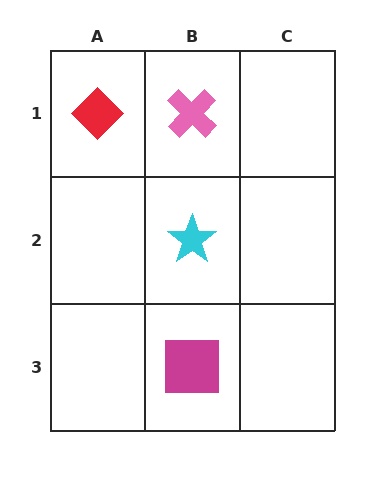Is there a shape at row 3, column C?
No, that cell is empty.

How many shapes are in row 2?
1 shape.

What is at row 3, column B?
A magenta square.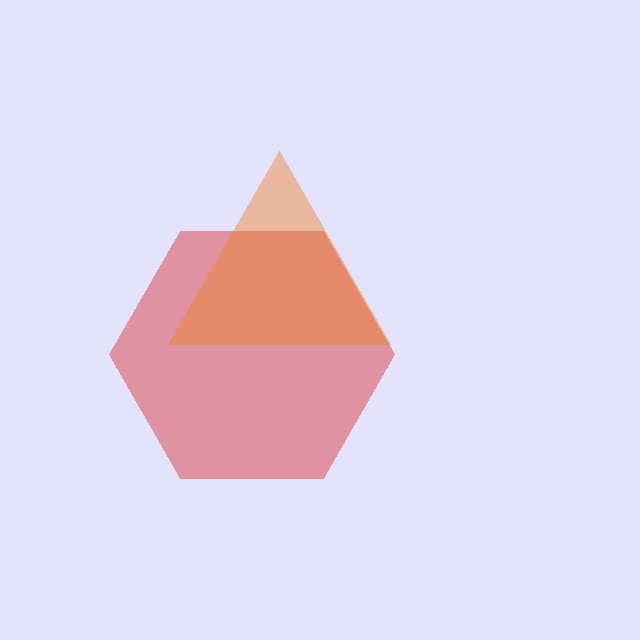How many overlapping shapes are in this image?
There are 2 overlapping shapes in the image.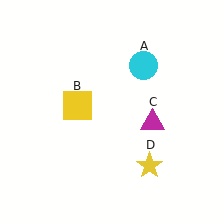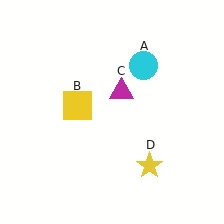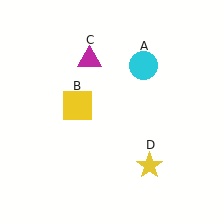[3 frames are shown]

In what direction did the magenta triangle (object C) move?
The magenta triangle (object C) moved up and to the left.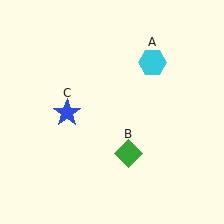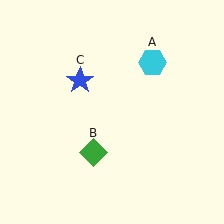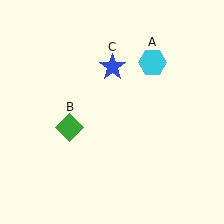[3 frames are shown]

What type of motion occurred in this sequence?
The green diamond (object B), blue star (object C) rotated clockwise around the center of the scene.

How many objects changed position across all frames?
2 objects changed position: green diamond (object B), blue star (object C).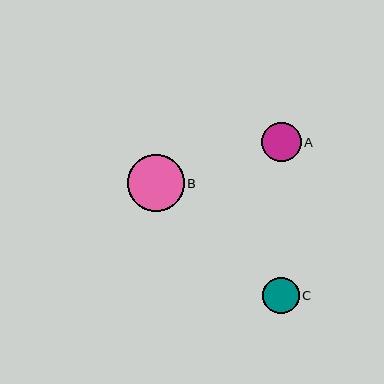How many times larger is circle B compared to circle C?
Circle B is approximately 1.6 times the size of circle C.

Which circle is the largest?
Circle B is the largest with a size of approximately 57 pixels.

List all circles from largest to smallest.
From largest to smallest: B, A, C.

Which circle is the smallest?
Circle C is the smallest with a size of approximately 36 pixels.